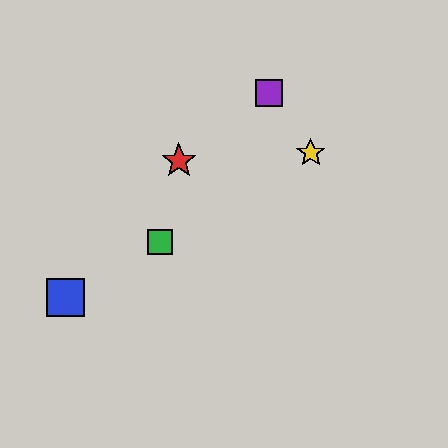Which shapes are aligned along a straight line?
The blue square, the green square, the yellow star are aligned along a straight line.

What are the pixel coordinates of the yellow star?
The yellow star is at (311, 153).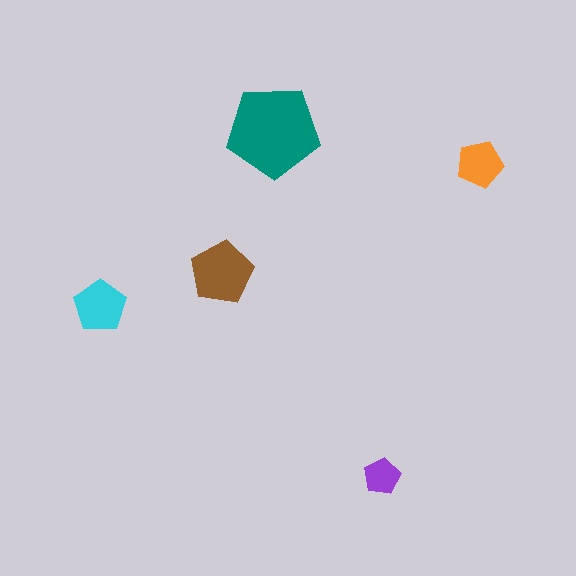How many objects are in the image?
There are 5 objects in the image.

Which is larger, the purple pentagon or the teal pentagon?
The teal one.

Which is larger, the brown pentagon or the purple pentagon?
The brown one.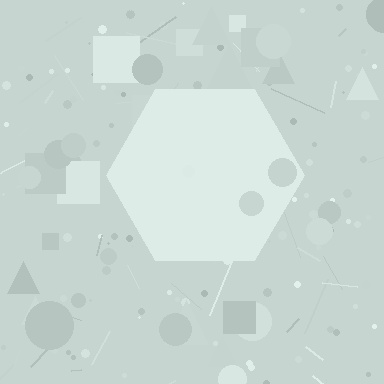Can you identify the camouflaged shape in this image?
The camouflaged shape is a hexagon.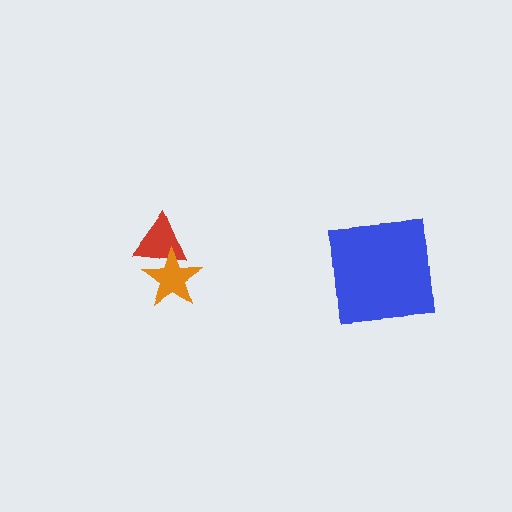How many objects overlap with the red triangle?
1 object overlaps with the red triangle.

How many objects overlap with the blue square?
0 objects overlap with the blue square.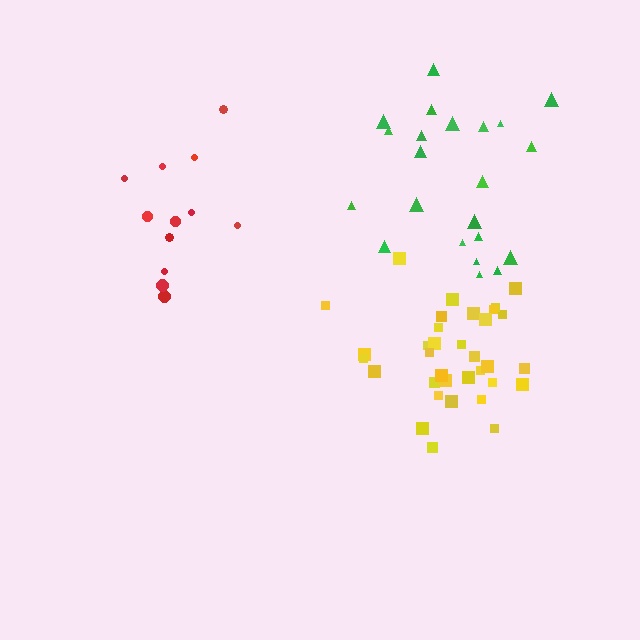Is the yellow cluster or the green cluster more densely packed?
Yellow.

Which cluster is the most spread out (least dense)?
Green.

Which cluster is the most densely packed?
Yellow.